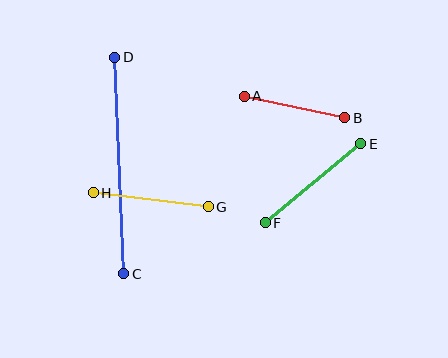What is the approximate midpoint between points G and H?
The midpoint is at approximately (151, 200) pixels.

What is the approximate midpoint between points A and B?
The midpoint is at approximately (294, 107) pixels.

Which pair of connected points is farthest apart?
Points C and D are farthest apart.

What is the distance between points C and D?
The distance is approximately 217 pixels.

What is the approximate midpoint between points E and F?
The midpoint is at approximately (313, 183) pixels.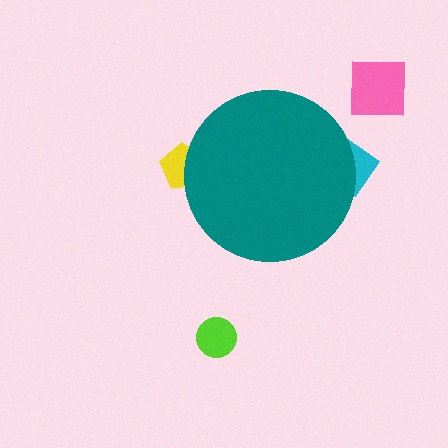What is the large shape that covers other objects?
A teal circle.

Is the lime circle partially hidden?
No, the lime circle is fully visible.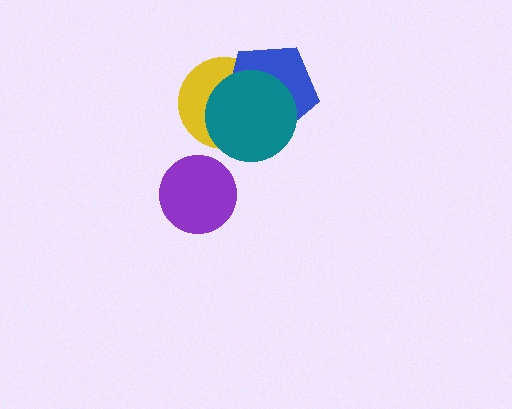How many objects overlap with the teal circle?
2 objects overlap with the teal circle.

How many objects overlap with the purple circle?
0 objects overlap with the purple circle.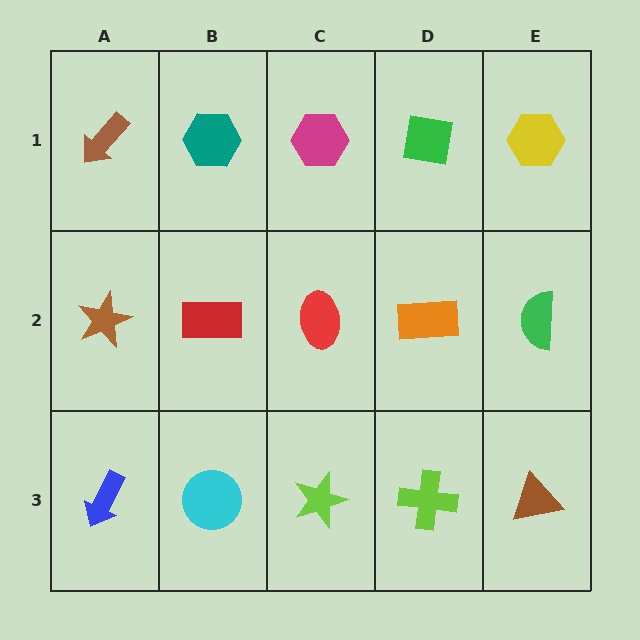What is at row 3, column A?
A blue arrow.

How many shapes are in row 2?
5 shapes.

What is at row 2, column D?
An orange rectangle.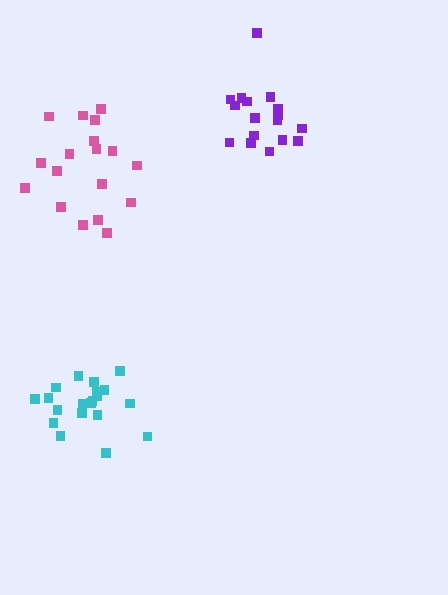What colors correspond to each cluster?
The clusters are colored: cyan, purple, pink.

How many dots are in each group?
Group 1: 20 dots, Group 2: 17 dots, Group 3: 18 dots (55 total).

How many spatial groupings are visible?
There are 3 spatial groupings.